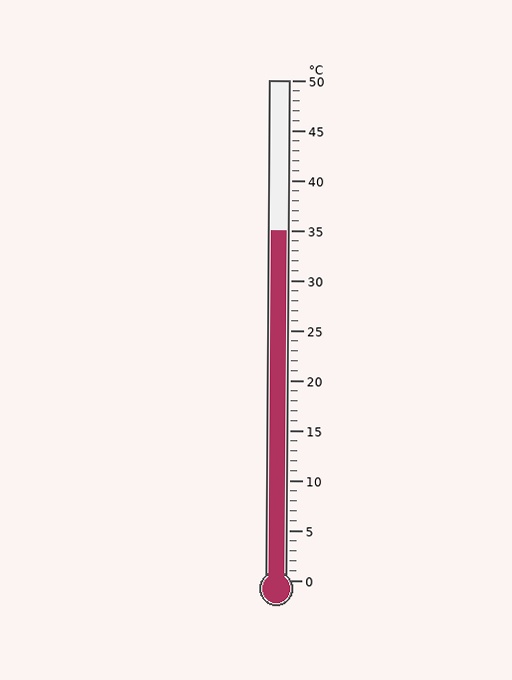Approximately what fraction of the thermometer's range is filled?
The thermometer is filled to approximately 70% of its range.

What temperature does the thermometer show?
The thermometer shows approximately 35°C.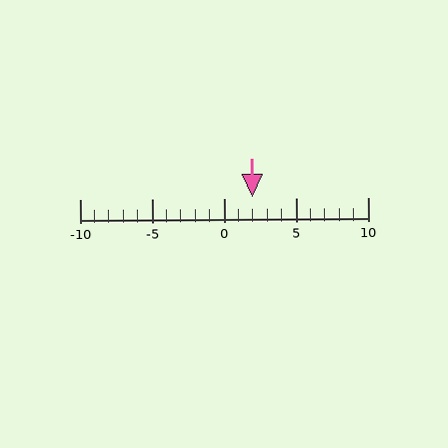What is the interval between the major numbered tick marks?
The major tick marks are spaced 5 units apart.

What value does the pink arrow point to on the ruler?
The pink arrow points to approximately 2.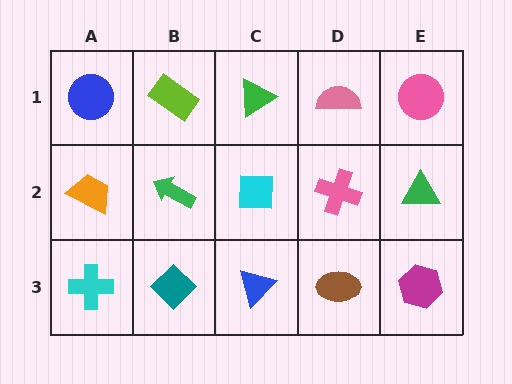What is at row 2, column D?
A pink cross.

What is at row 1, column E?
A pink circle.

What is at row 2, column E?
A green triangle.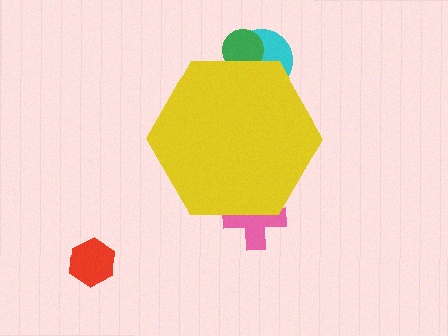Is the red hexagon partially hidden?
No, the red hexagon is fully visible.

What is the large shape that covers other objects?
A yellow hexagon.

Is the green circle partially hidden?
Yes, the green circle is partially hidden behind the yellow hexagon.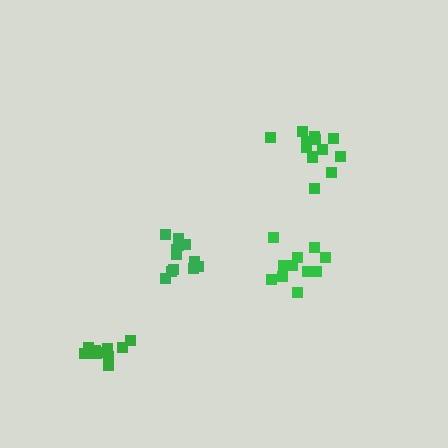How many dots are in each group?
Group 1: 12 dots, Group 2: 12 dots, Group 3: 11 dots, Group 4: 10 dots (45 total).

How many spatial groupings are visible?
There are 4 spatial groupings.